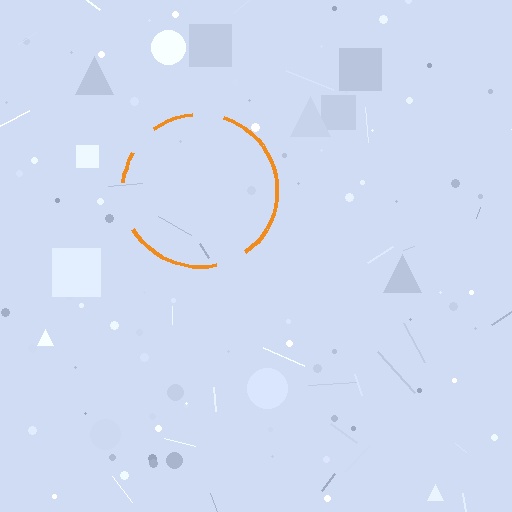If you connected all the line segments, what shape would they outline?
They would outline a circle.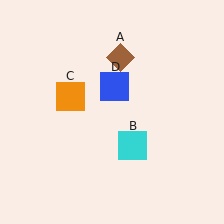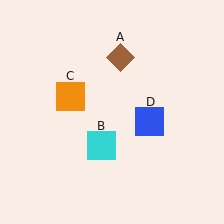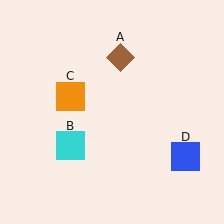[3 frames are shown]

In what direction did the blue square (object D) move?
The blue square (object D) moved down and to the right.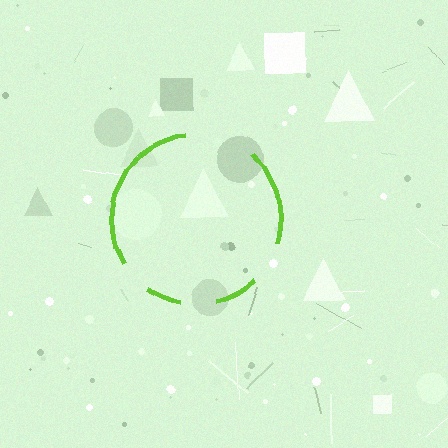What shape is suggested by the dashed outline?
The dashed outline suggests a circle.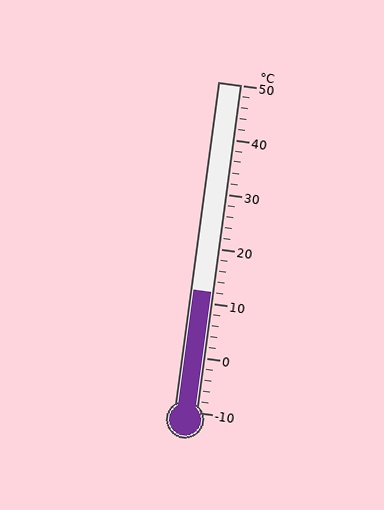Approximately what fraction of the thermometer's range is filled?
The thermometer is filled to approximately 35% of its range.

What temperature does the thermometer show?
The thermometer shows approximately 12°C.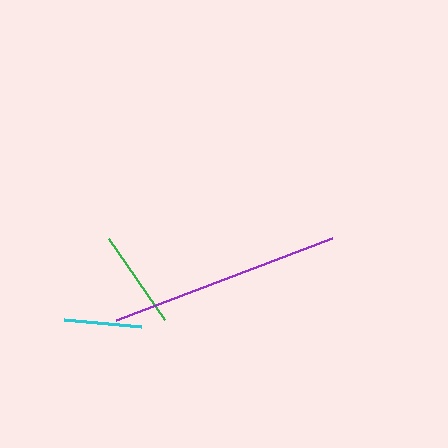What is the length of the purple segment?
The purple segment is approximately 231 pixels long.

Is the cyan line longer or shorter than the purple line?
The purple line is longer than the cyan line.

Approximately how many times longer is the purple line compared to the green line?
The purple line is approximately 2.3 times the length of the green line.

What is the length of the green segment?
The green segment is approximately 98 pixels long.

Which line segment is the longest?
The purple line is the longest at approximately 231 pixels.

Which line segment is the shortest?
The cyan line is the shortest at approximately 77 pixels.